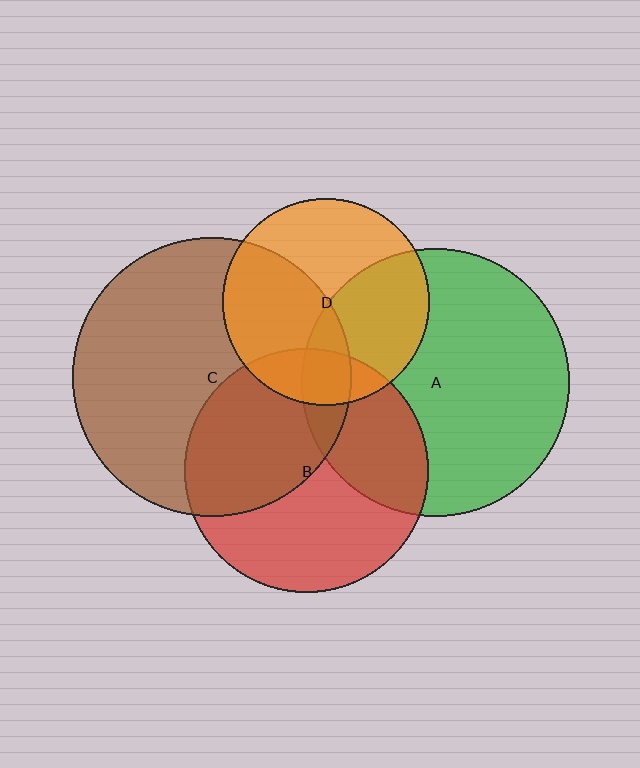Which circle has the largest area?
Circle C (brown).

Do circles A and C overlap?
Yes.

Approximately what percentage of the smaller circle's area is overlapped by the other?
Approximately 10%.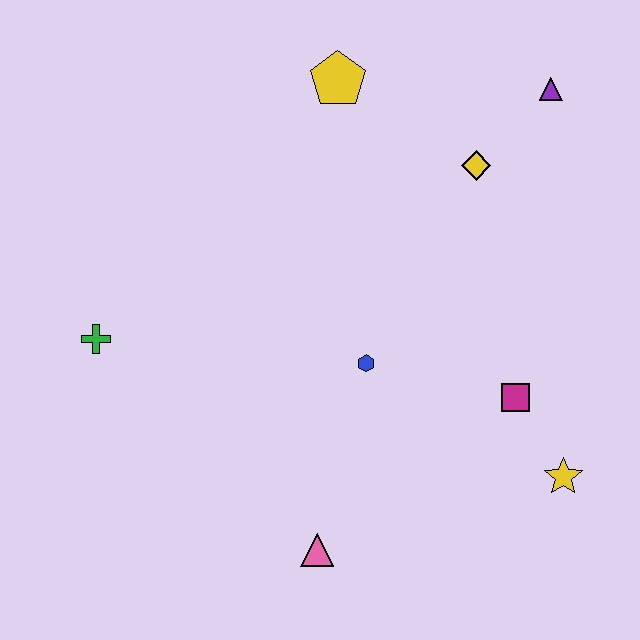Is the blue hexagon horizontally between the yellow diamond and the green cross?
Yes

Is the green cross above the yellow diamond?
No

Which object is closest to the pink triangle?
The blue hexagon is closest to the pink triangle.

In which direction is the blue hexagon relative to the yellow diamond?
The blue hexagon is below the yellow diamond.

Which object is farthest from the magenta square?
The green cross is farthest from the magenta square.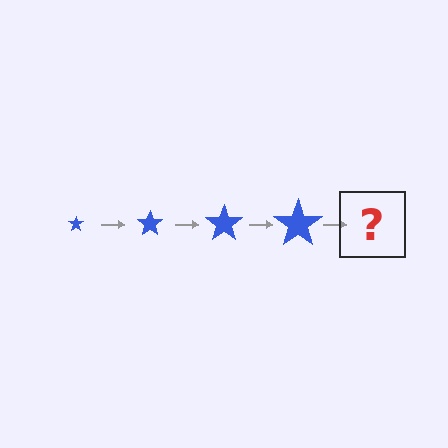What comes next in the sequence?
The next element should be a blue star, larger than the previous one.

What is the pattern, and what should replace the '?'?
The pattern is that the star gets progressively larger each step. The '?' should be a blue star, larger than the previous one.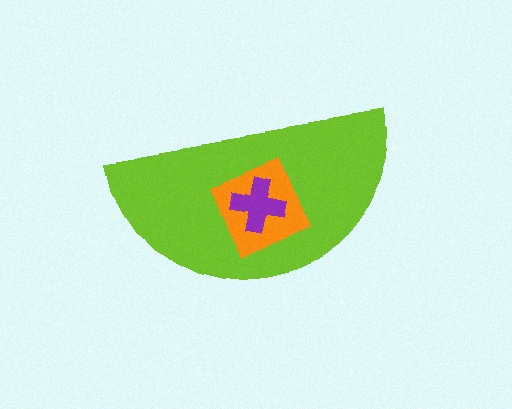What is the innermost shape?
The purple cross.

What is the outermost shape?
The lime semicircle.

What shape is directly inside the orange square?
The purple cross.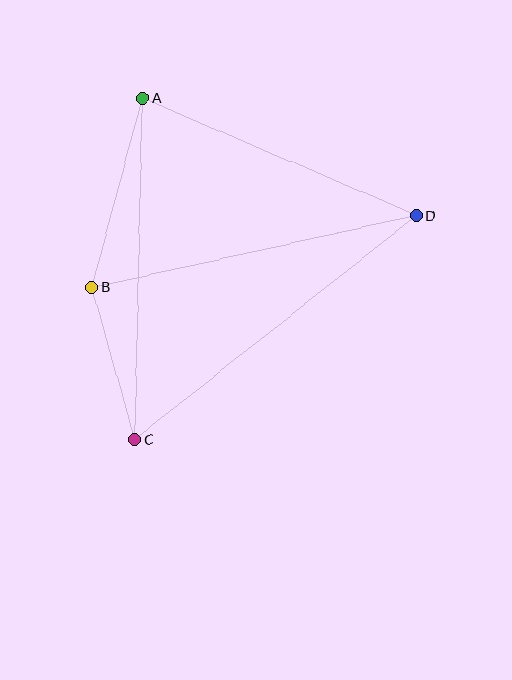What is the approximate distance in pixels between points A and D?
The distance between A and D is approximately 298 pixels.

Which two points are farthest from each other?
Points C and D are farthest from each other.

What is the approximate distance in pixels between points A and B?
The distance between A and B is approximately 196 pixels.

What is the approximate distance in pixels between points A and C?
The distance between A and C is approximately 341 pixels.